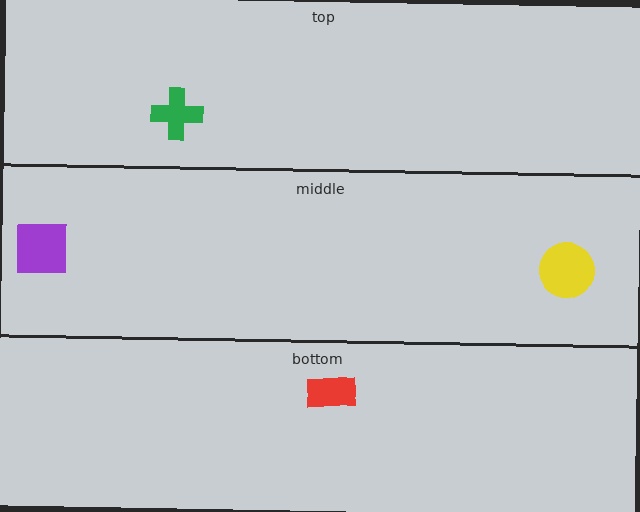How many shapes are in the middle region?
2.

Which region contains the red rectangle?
The bottom region.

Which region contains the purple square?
The middle region.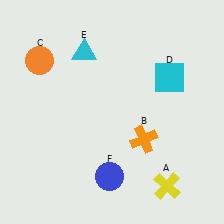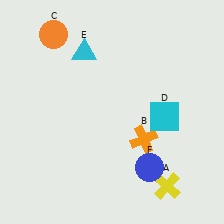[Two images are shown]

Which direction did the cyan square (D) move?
The cyan square (D) moved down.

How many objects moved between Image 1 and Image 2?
3 objects moved between the two images.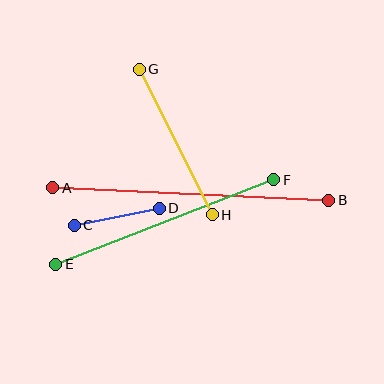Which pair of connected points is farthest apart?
Points A and B are farthest apart.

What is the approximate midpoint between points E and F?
The midpoint is at approximately (165, 222) pixels.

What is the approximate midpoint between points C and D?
The midpoint is at approximately (117, 217) pixels.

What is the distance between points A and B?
The distance is approximately 276 pixels.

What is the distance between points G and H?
The distance is approximately 163 pixels.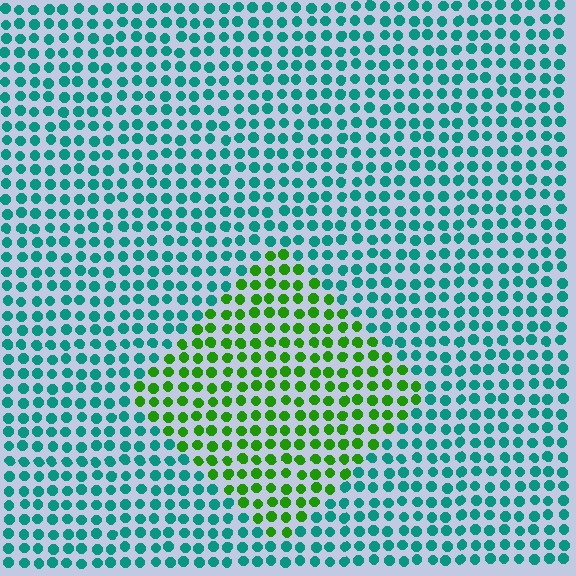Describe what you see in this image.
The image is filled with small teal elements in a uniform arrangement. A diamond-shaped region is visible where the elements are tinted to a slightly different hue, forming a subtle color boundary.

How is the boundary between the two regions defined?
The boundary is defined purely by a slight shift in hue (about 60 degrees). Spacing, size, and orientation are identical on both sides.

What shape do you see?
I see a diamond.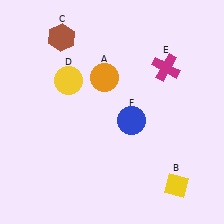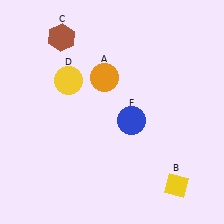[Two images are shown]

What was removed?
The magenta cross (E) was removed in Image 2.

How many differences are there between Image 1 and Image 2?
There is 1 difference between the two images.